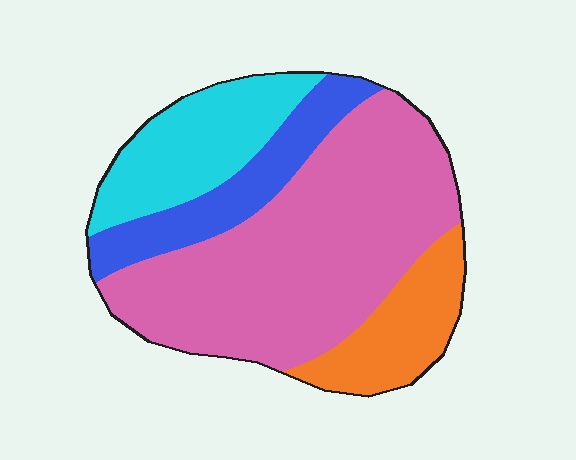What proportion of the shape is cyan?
Cyan takes up less than a quarter of the shape.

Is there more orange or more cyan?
Cyan.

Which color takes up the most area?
Pink, at roughly 55%.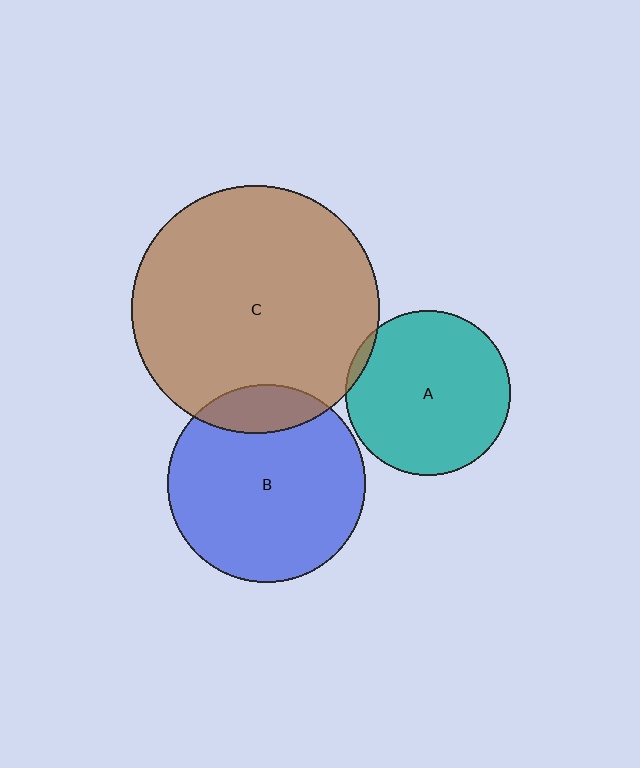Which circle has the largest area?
Circle C (brown).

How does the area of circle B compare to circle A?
Approximately 1.4 times.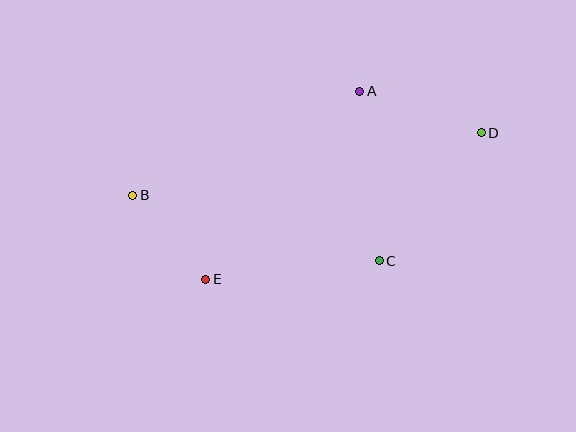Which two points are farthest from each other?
Points B and D are farthest from each other.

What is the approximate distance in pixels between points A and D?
The distance between A and D is approximately 129 pixels.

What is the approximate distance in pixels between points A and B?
The distance between A and B is approximately 250 pixels.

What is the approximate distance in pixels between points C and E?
The distance between C and E is approximately 175 pixels.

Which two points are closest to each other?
Points B and E are closest to each other.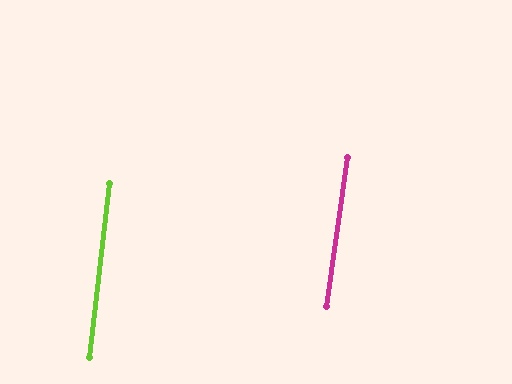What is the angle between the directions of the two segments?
Approximately 2 degrees.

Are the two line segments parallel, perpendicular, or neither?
Parallel — their directions differ by only 1.6°.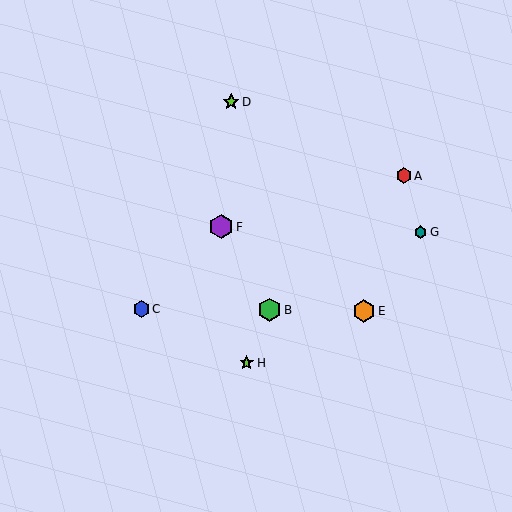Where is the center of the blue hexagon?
The center of the blue hexagon is at (141, 309).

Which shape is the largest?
The purple hexagon (labeled F) is the largest.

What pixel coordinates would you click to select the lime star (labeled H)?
Click at (247, 363) to select the lime star H.